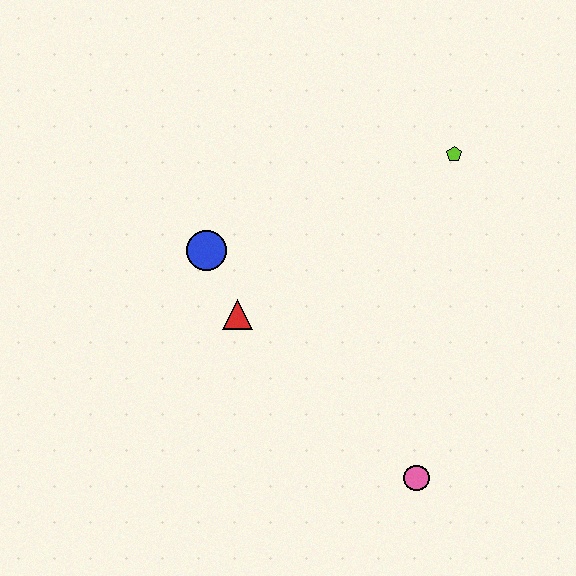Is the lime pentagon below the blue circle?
No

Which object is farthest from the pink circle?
The lime pentagon is farthest from the pink circle.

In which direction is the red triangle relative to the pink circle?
The red triangle is to the left of the pink circle.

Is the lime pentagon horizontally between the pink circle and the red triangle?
No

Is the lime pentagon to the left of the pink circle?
No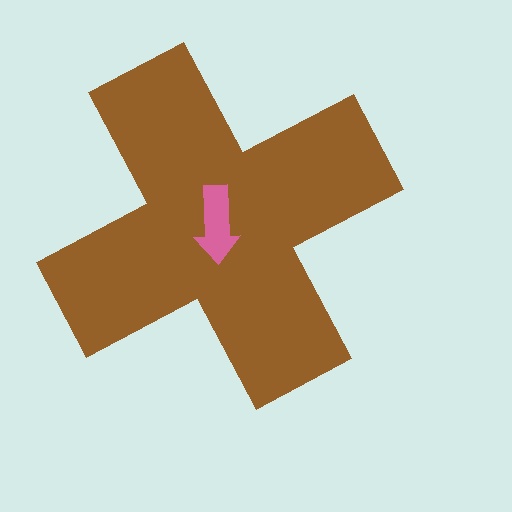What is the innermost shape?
The pink arrow.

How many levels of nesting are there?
2.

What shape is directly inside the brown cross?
The pink arrow.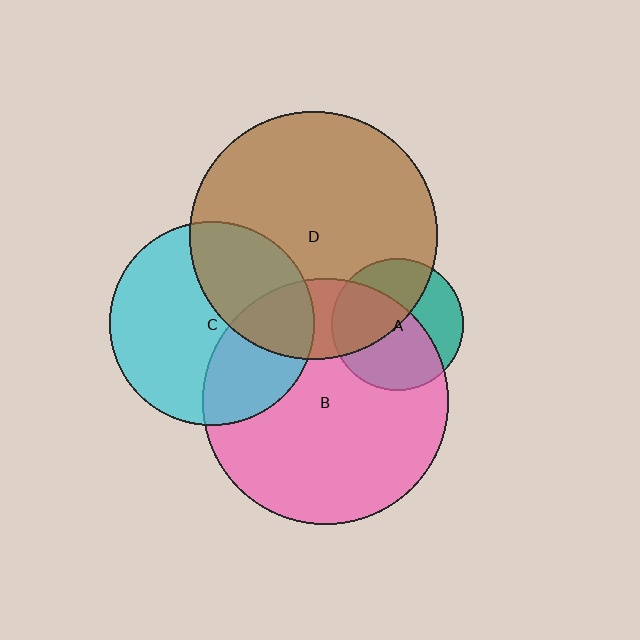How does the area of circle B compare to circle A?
Approximately 3.5 times.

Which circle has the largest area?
Circle D (brown).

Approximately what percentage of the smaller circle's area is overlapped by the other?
Approximately 35%.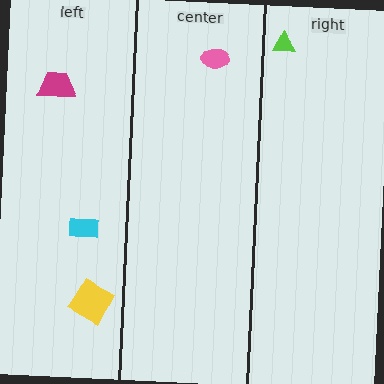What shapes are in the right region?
The lime triangle.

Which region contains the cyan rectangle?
The left region.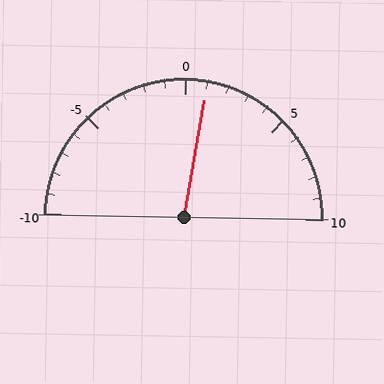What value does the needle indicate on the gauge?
The needle indicates approximately 1.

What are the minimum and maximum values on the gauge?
The gauge ranges from -10 to 10.